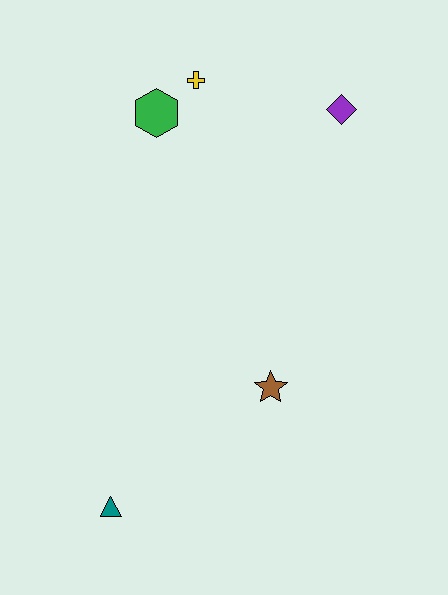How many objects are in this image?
There are 5 objects.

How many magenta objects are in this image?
There are no magenta objects.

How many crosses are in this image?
There is 1 cross.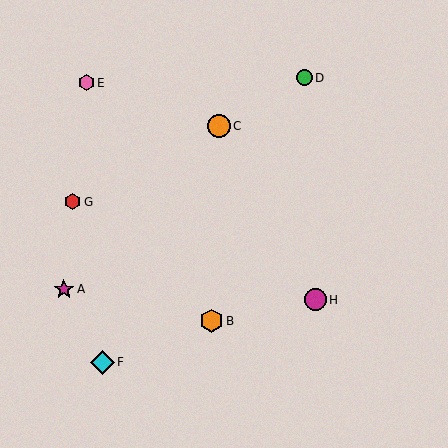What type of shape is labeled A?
Shape A is a magenta star.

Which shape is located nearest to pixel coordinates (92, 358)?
The cyan diamond (labeled F) at (102, 362) is nearest to that location.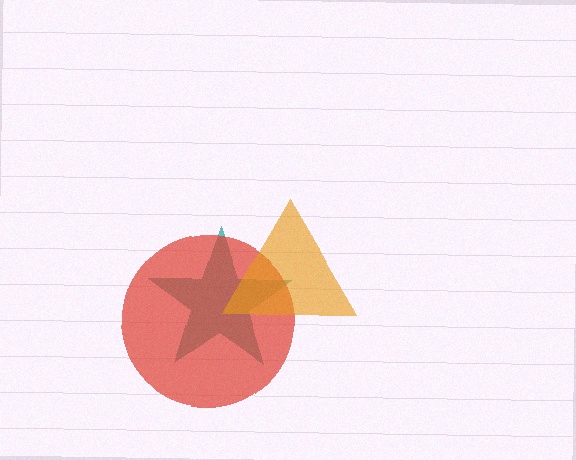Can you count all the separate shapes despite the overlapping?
Yes, there are 3 separate shapes.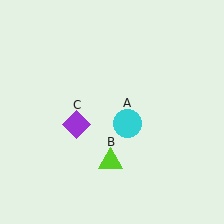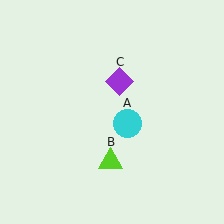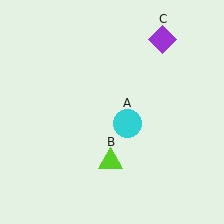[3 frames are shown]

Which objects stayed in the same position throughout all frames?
Cyan circle (object A) and lime triangle (object B) remained stationary.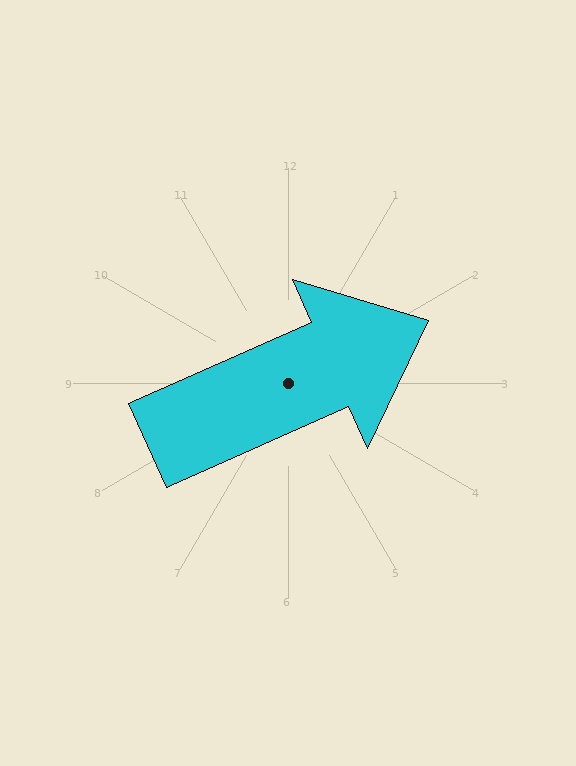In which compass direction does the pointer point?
Northeast.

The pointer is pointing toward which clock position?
Roughly 2 o'clock.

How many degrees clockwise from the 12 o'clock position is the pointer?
Approximately 66 degrees.